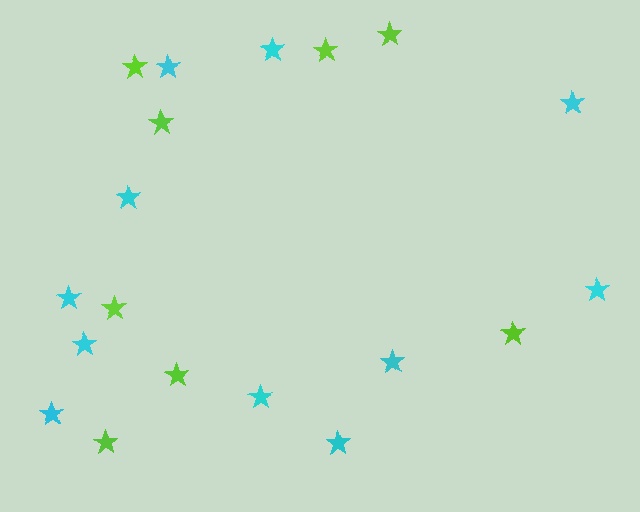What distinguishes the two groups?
There are 2 groups: one group of cyan stars (11) and one group of lime stars (8).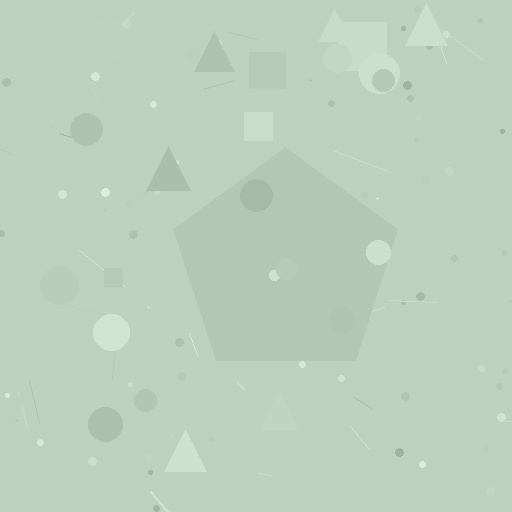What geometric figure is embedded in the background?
A pentagon is embedded in the background.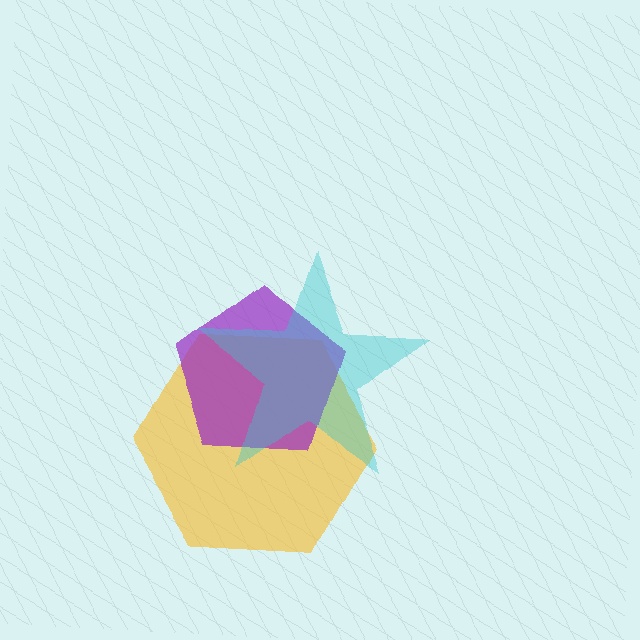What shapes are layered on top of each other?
The layered shapes are: a yellow hexagon, a purple pentagon, a cyan star.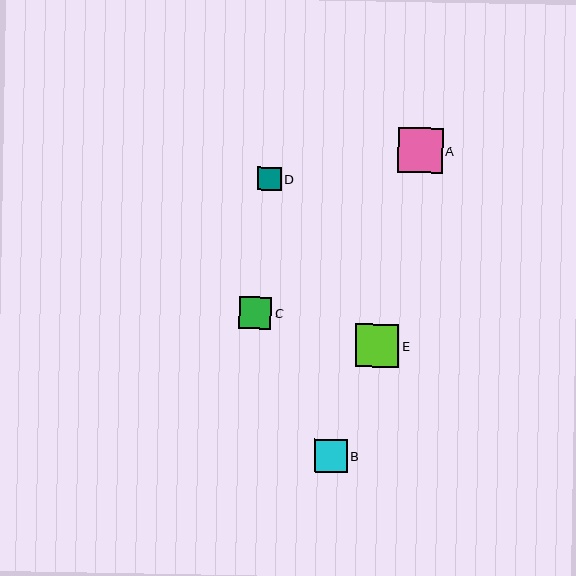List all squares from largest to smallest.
From largest to smallest: A, E, B, C, D.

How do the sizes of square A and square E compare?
Square A and square E are approximately the same size.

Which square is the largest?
Square A is the largest with a size of approximately 45 pixels.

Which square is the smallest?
Square D is the smallest with a size of approximately 23 pixels.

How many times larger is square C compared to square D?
Square C is approximately 1.4 times the size of square D.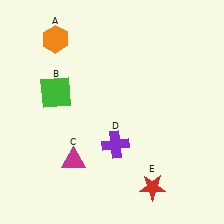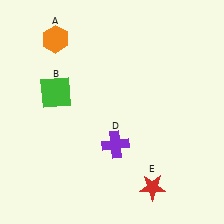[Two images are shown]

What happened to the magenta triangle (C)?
The magenta triangle (C) was removed in Image 2. It was in the bottom-left area of Image 1.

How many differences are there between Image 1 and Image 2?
There is 1 difference between the two images.